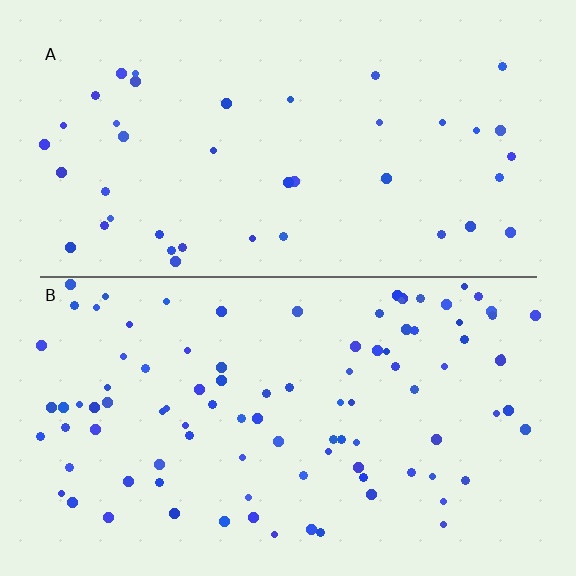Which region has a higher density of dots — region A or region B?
B (the bottom).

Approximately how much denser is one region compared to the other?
Approximately 2.3× — region B over region A.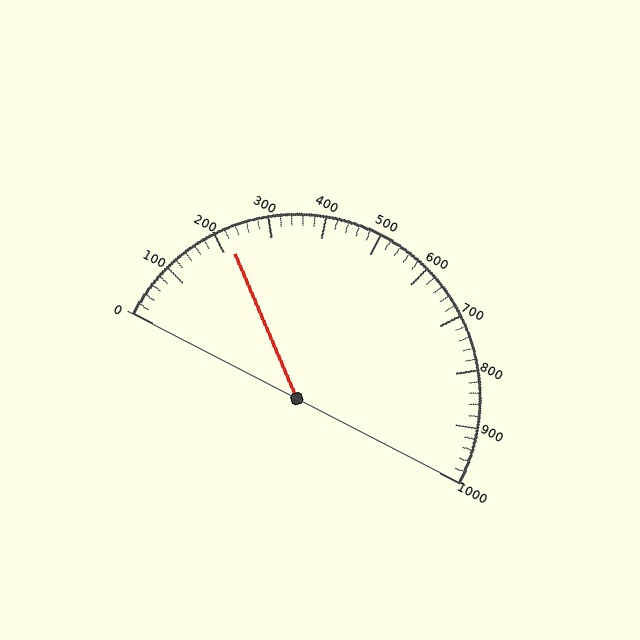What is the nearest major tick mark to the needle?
The nearest major tick mark is 200.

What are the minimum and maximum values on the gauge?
The gauge ranges from 0 to 1000.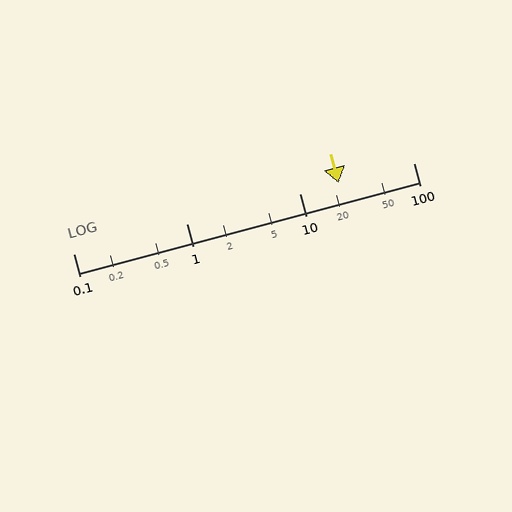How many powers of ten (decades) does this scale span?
The scale spans 3 decades, from 0.1 to 100.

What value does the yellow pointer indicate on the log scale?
The pointer indicates approximately 22.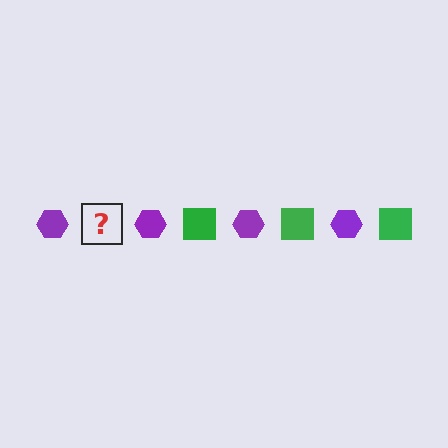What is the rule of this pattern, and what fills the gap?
The rule is that the pattern alternates between purple hexagon and green square. The gap should be filled with a green square.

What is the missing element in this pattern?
The missing element is a green square.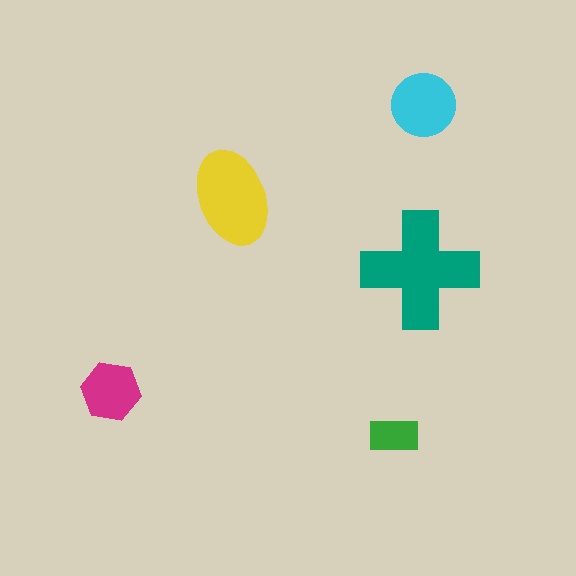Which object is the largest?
The teal cross.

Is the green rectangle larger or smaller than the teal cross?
Smaller.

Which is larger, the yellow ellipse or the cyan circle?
The yellow ellipse.